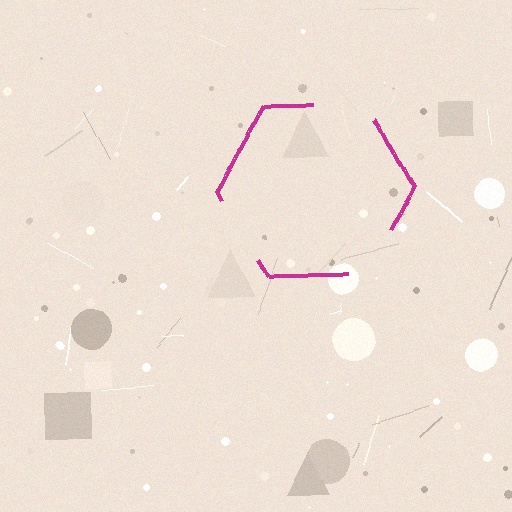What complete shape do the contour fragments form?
The contour fragments form a hexagon.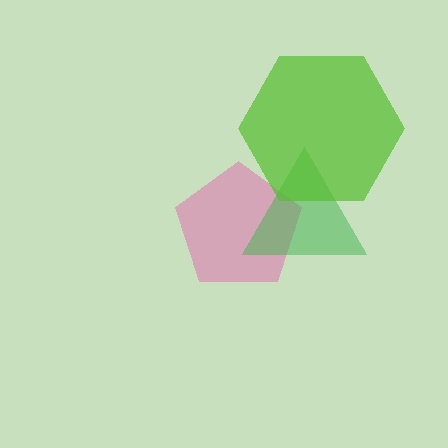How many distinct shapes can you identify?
There are 3 distinct shapes: a pink pentagon, a green triangle, a lime hexagon.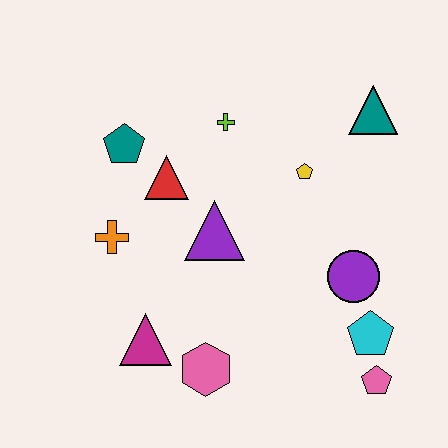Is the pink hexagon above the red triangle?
No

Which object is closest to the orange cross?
The red triangle is closest to the orange cross.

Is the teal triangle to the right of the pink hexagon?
Yes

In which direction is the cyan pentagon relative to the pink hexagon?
The cyan pentagon is to the right of the pink hexagon.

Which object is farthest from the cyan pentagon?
The teal pentagon is farthest from the cyan pentagon.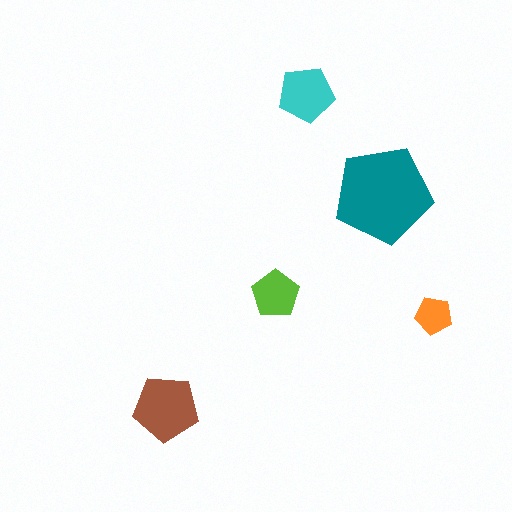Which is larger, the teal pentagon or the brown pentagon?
The teal one.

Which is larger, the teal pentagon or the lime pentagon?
The teal one.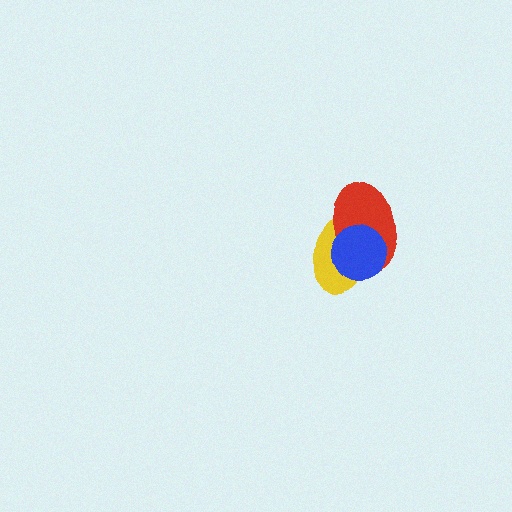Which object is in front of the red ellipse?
The blue circle is in front of the red ellipse.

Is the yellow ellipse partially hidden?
Yes, it is partially covered by another shape.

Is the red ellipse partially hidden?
Yes, it is partially covered by another shape.